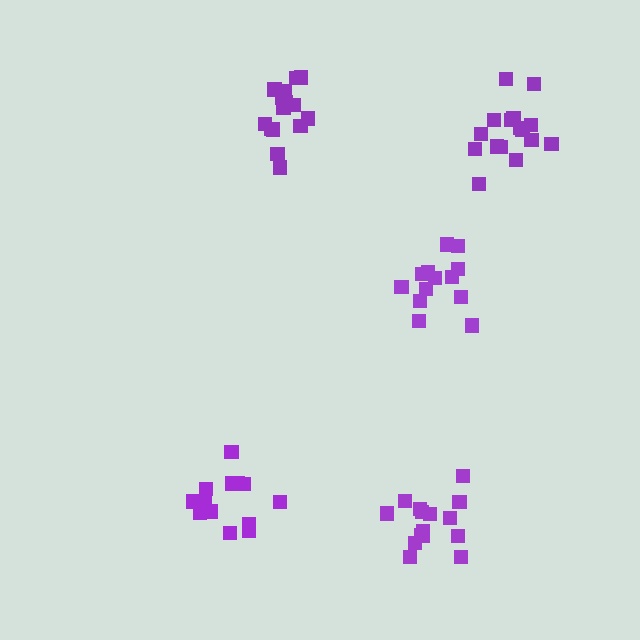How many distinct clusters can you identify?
There are 5 distinct clusters.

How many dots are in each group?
Group 1: 15 dots, Group 2: 13 dots, Group 3: 15 dots, Group 4: 14 dots, Group 5: 16 dots (73 total).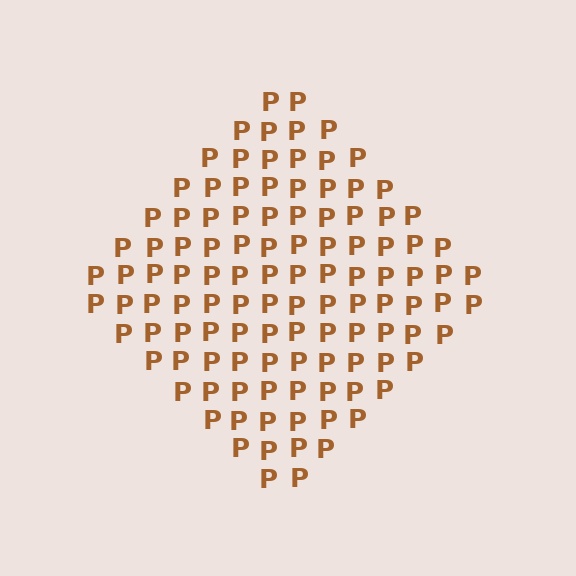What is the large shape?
The large shape is a diamond.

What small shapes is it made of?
It is made of small letter P's.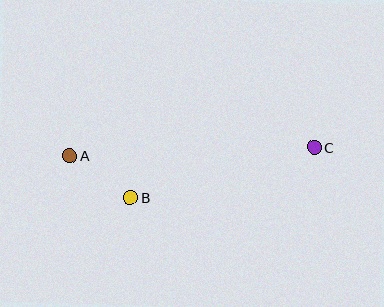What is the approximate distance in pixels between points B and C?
The distance between B and C is approximately 191 pixels.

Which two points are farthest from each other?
Points A and C are farthest from each other.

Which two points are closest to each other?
Points A and B are closest to each other.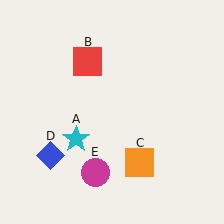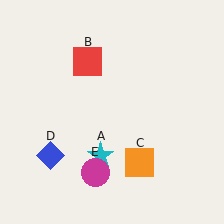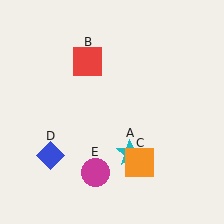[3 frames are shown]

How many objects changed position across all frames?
1 object changed position: cyan star (object A).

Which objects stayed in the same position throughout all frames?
Red square (object B) and orange square (object C) and blue diamond (object D) and magenta circle (object E) remained stationary.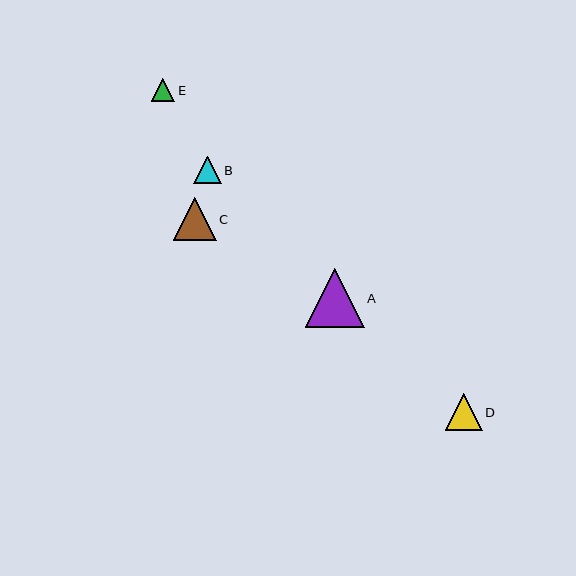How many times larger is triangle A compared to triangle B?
Triangle A is approximately 2.2 times the size of triangle B.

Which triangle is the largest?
Triangle A is the largest with a size of approximately 59 pixels.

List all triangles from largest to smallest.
From largest to smallest: A, C, D, B, E.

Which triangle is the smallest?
Triangle E is the smallest with a size of approximately 23 pixels.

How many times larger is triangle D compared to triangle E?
Triangle D is approximately 1.6 times the size of triangle E.